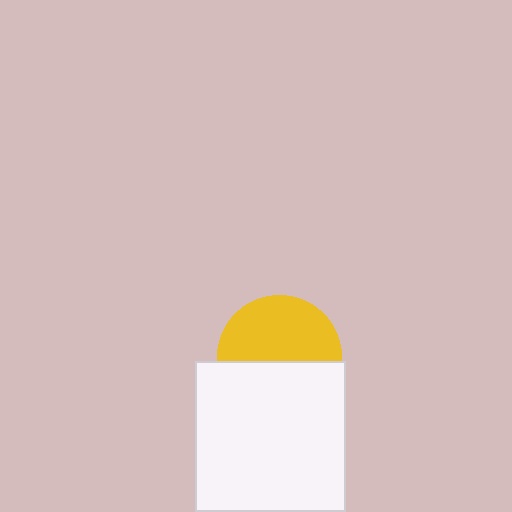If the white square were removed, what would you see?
You would see the complete yellow circle.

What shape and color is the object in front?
The object in front is a white square.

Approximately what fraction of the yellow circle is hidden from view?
Roughly 45% of the yellow circle is hidden behind the white square.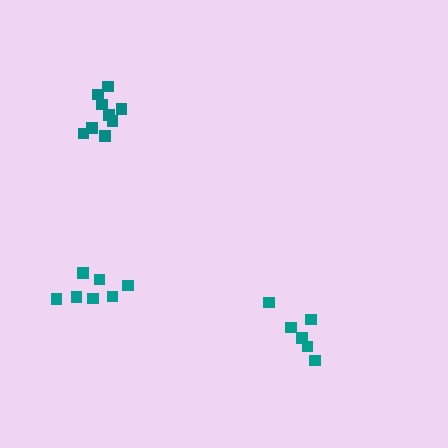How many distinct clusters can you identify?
There are 3 distinct clusters.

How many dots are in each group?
Group 1: 6 dots, Group 2: 9 dots, Group 3: 7 dots (22 total).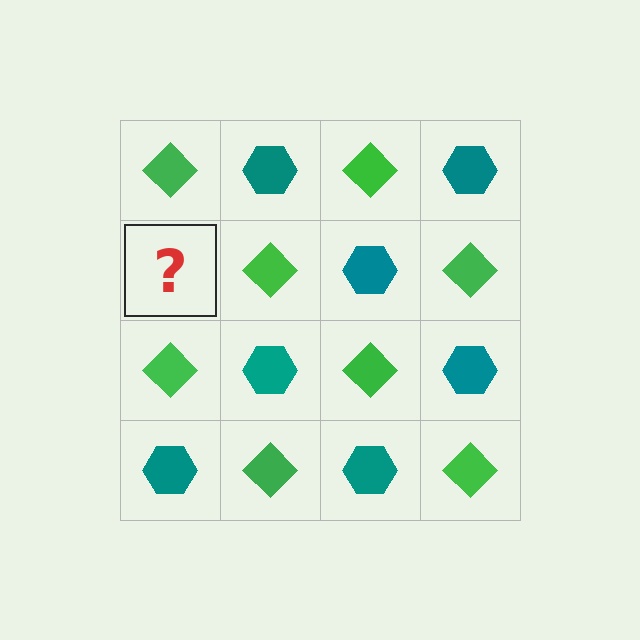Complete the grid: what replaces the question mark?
The question mark should be replaced with a teal hexagon.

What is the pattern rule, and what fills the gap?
The rule is that it alternates green diamond and teal hexagon in a checkerboard pattern. The gap should be filled with a teal hexagon.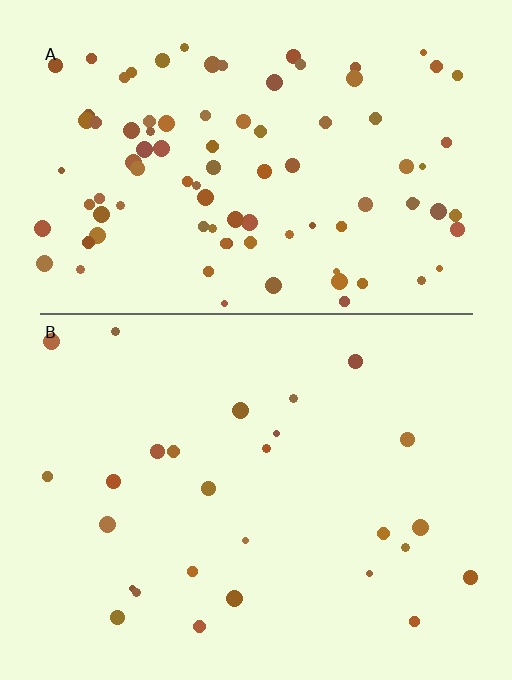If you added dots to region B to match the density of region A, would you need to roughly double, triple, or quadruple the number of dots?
Approximately triple.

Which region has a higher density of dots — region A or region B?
A (the top).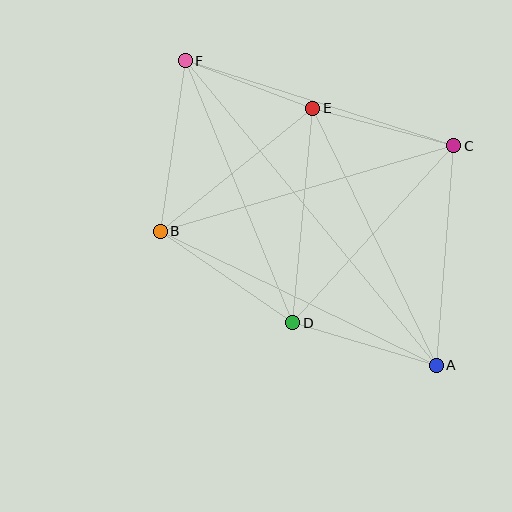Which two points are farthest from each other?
Points A and F are farthest from each other.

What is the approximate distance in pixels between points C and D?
The distance between C and D is approximately 239 pixels.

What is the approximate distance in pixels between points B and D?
The distance between B and D is approximately 161 pixels.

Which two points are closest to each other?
Points E and F are closest to each other.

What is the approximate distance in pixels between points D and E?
The distance between D and E is approximately 215 pixels.